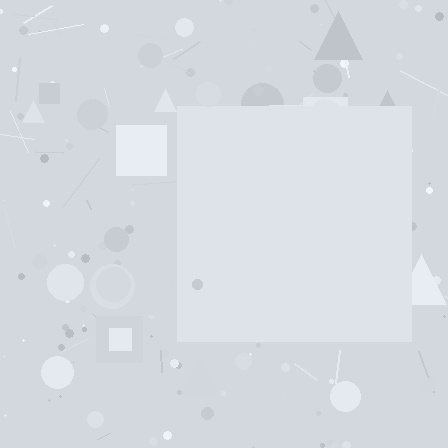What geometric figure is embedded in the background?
A square is embedded in the background.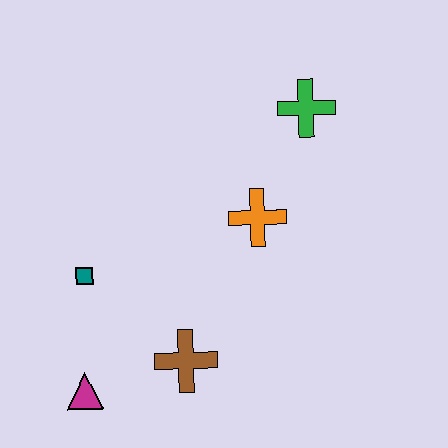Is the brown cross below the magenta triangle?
No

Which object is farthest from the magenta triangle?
The green cross is farthest from the magenta triangle.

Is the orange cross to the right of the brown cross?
Yes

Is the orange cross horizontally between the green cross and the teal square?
Yes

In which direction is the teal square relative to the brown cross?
The teal square is to the left of the brown cross.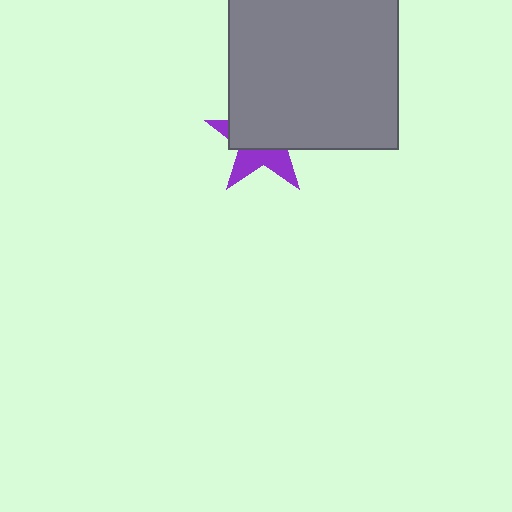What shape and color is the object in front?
The object in front is a gray square.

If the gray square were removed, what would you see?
You would see the complete purple star.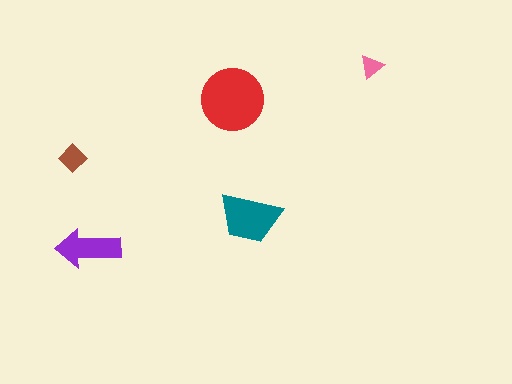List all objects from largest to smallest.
The red circle, the teal trapezoid, the purple arrow, the brown diamond, the pink triangle.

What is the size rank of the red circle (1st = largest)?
1st.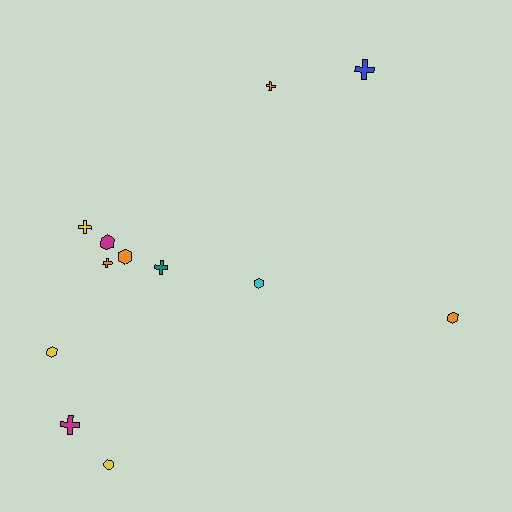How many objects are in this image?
There are 12 objects.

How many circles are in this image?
There is 1 circle.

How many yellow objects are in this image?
There are 3 yellow objects.